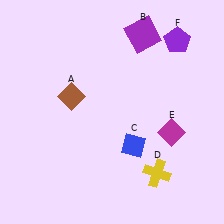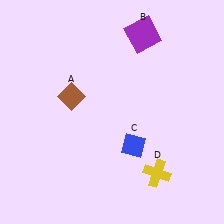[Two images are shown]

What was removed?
The purple pentagon (F), the magenta diamond (E) were removed in Image 2.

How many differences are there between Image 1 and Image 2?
There are 2 differences between the two images.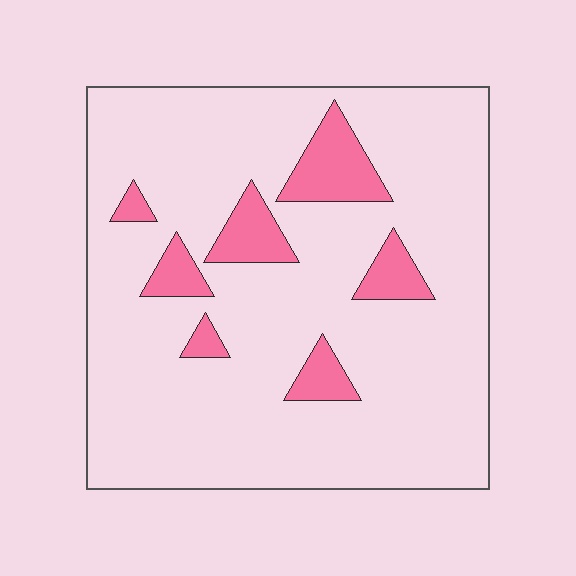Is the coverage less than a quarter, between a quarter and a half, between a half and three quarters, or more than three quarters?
Less than a quarter.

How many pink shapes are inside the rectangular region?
7.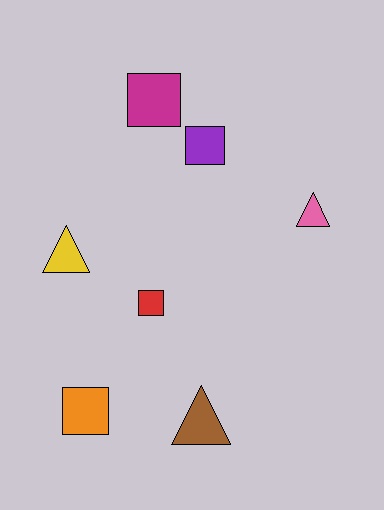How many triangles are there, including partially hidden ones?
There are 3 triangles.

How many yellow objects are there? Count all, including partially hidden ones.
There is 1 yellow object.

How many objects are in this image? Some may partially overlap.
There are 7 objects.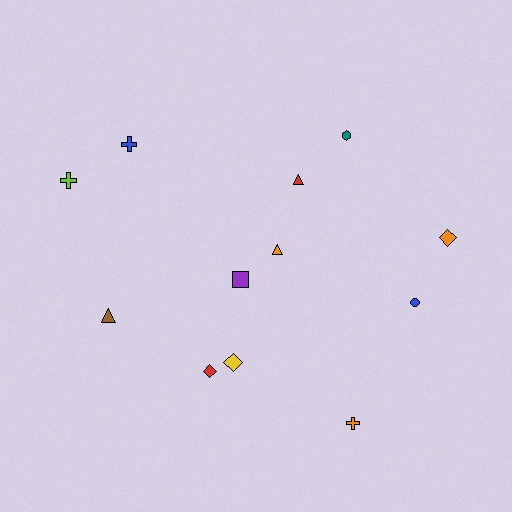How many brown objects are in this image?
There is 1 brown object.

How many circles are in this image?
There is 1 circle.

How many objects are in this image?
There are 12 objects.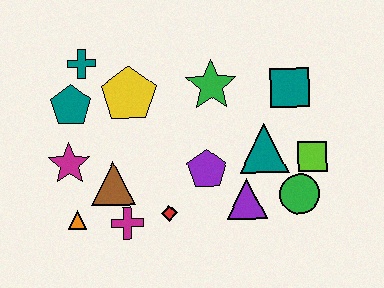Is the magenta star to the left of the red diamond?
Yes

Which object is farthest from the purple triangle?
The teal cross is farthest from the purple triangle.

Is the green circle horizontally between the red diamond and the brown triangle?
No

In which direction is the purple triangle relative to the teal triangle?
The purple triangle is below the teal triangle.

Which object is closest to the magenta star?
The brown triangle is closest to the magenta star.